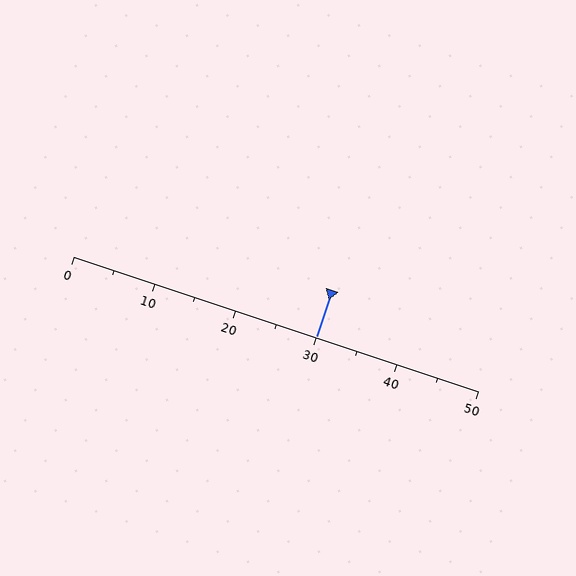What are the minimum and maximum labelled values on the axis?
The axis runs from 0 to 50.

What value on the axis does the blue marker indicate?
The marker indicates approximately 30.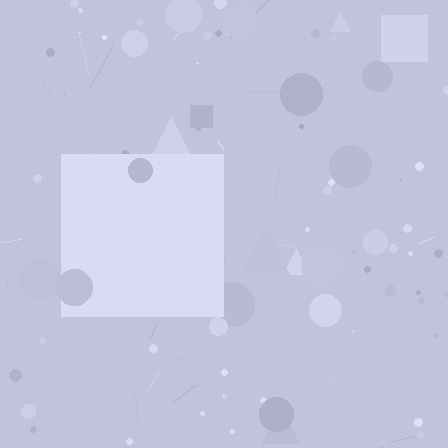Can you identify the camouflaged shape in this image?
The camouflaged shape is a square.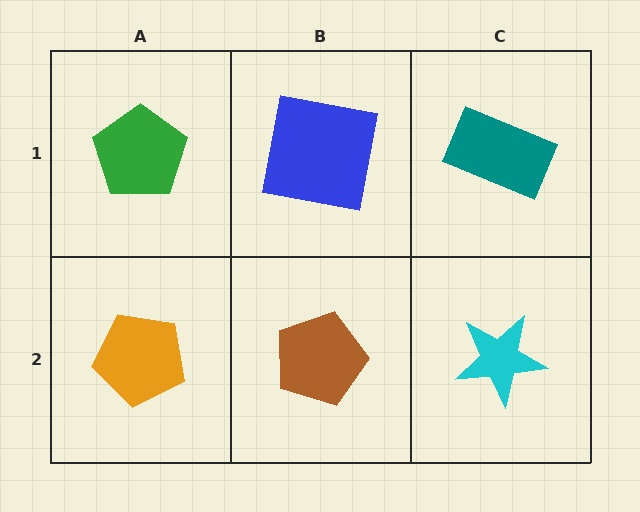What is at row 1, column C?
A teal rectangle.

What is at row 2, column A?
An orange pentagon.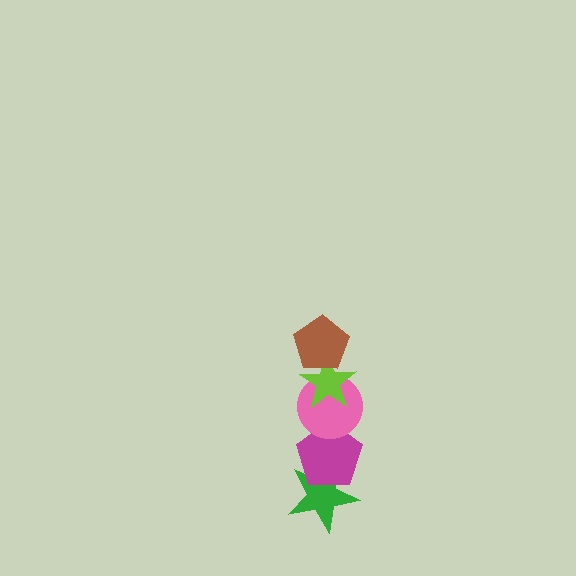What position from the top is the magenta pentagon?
The magenta pentagon is 4th from the top.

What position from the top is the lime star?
The lime star is 2nd from the top.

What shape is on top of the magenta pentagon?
The pink circle is on top of the magenta pentagon.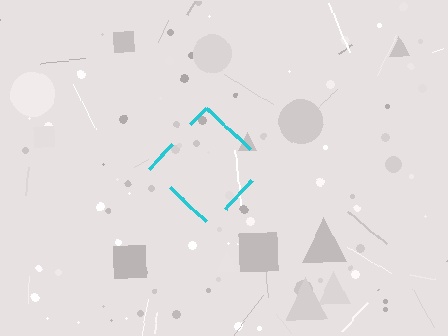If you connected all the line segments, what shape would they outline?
They would outline a diamond.